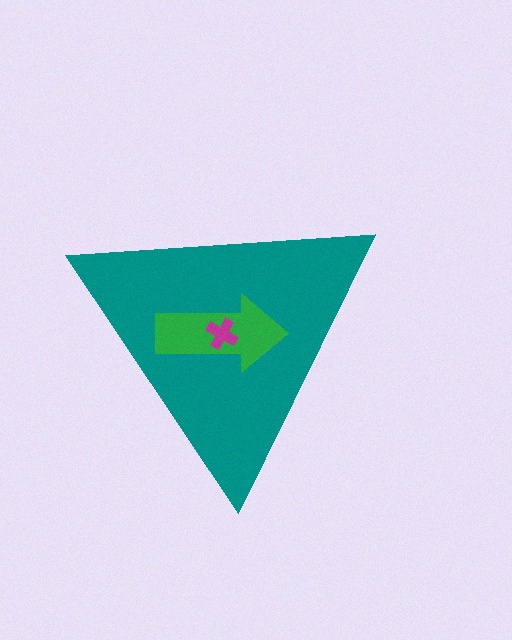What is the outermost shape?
The teal triangle.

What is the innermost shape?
The magenta cross.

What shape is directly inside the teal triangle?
The green arrow.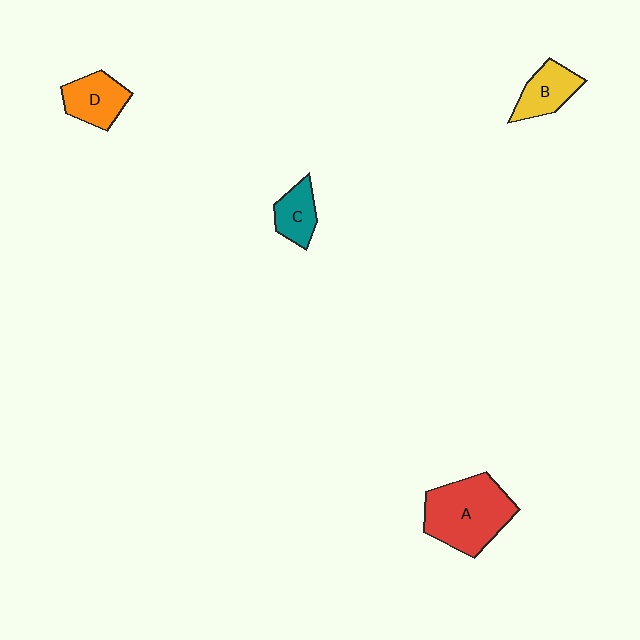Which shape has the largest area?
Shape A (red).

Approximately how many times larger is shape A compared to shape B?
Approximately 2.0 times.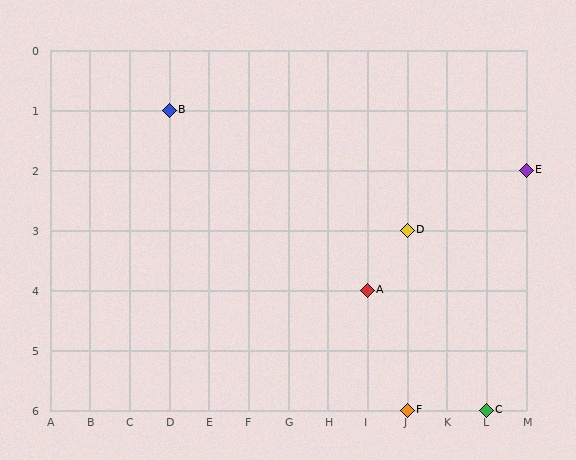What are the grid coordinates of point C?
Point C is at grid coordinates (L, 6).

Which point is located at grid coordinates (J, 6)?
Point F is at (J, 6).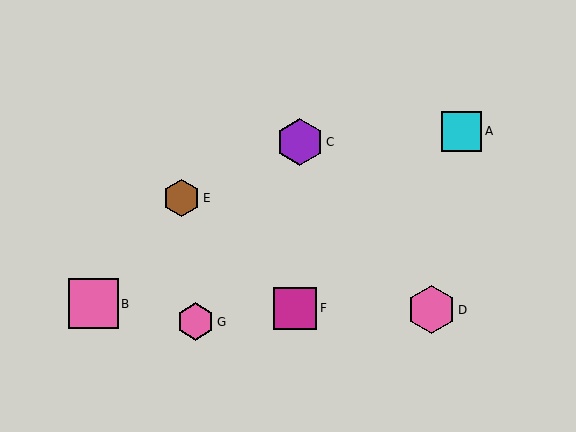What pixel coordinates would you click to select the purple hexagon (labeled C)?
Click at (300, 142) to select the purple hexagon C.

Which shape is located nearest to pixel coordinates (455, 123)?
The cyan square (labeled A) at (462, 131) is nearest to that location.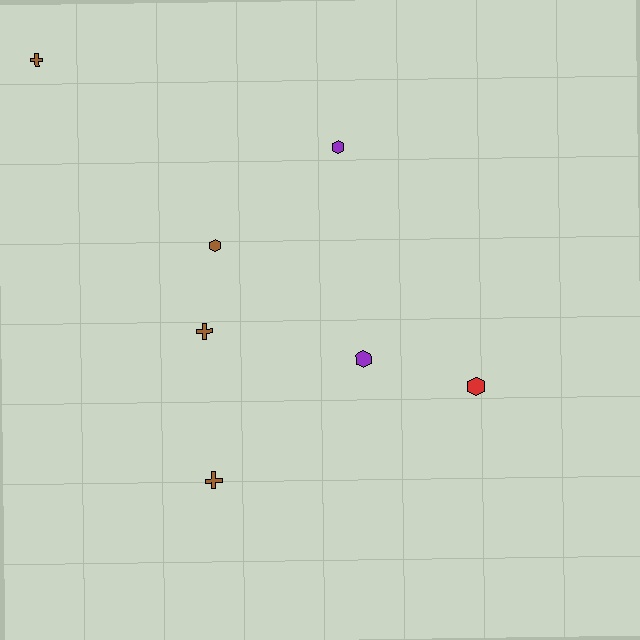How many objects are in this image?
There are 7 objects.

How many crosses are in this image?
There are 3 crosses.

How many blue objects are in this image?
There are no blue objects.